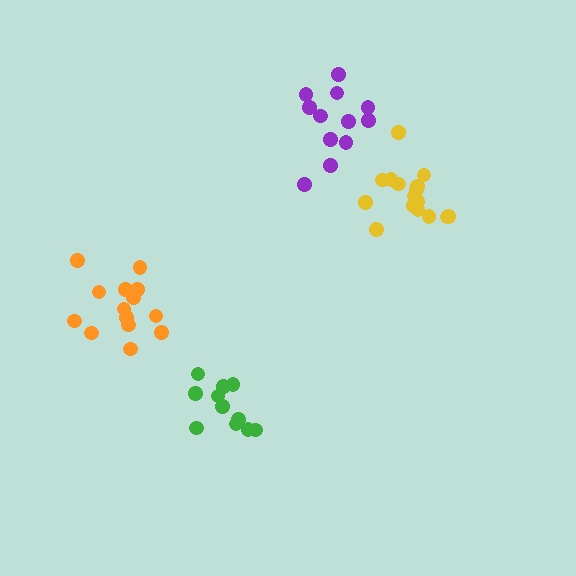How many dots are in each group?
Group 1: 16 dots, Group 2: 11 dots, Group 3: 12 dots, Group 4: 14 dots (53 total).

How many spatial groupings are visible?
There are 4 spatial groupings.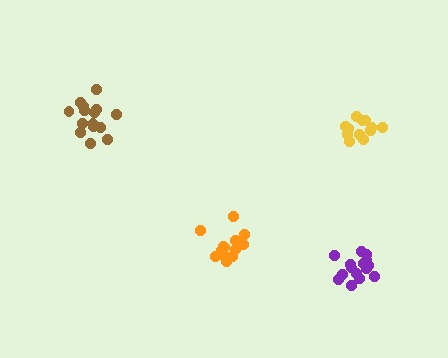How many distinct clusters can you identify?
There are 4 distinct clusters.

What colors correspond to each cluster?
The clusters are colored: brown, orange, yellow, purple.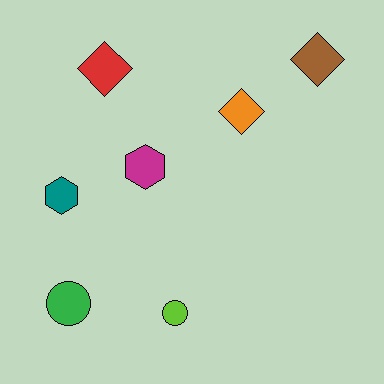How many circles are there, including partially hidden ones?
There are 2 circles.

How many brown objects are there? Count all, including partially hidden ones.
There is 1 brown object.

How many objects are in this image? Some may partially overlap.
There are 7 objects.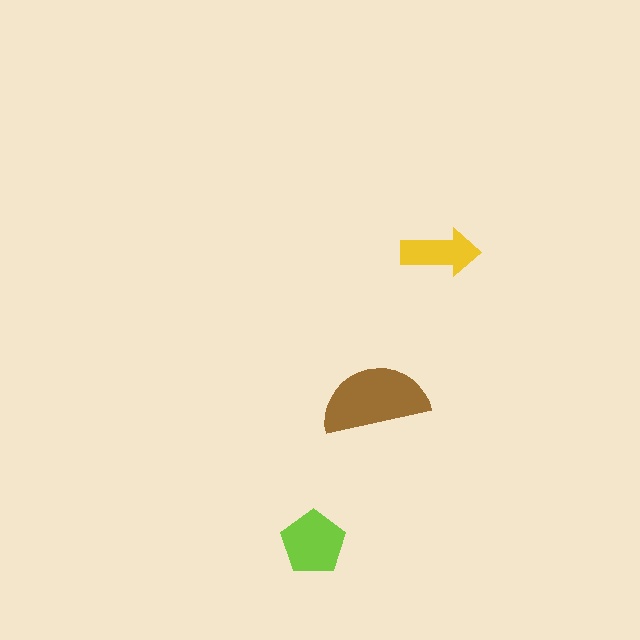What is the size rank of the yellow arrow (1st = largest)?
3rd.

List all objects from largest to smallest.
The brown semicircle, the lime pentagon, the yellow arrow.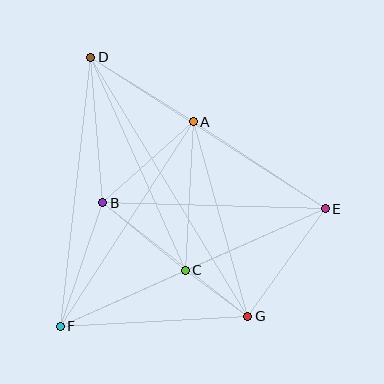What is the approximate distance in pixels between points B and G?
The distance between B and G is approximately 184 pixels.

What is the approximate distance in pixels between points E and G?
The distance between E and G is approximately 132 pixels.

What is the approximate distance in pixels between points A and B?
The distance between A and B is approximately 121 pixels.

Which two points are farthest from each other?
Points D and G are farthest from each other.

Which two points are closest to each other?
Points C and G are closest to each other.